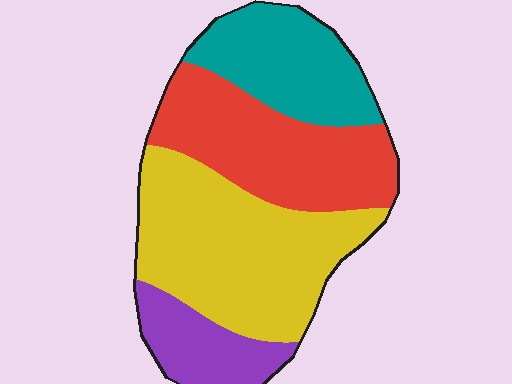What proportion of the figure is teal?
Teal takes up about one fifth (1/5) of the figure.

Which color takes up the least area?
Purple, at roughly 10%.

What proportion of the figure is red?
Red takes up about one quarter (1/4) of the figure.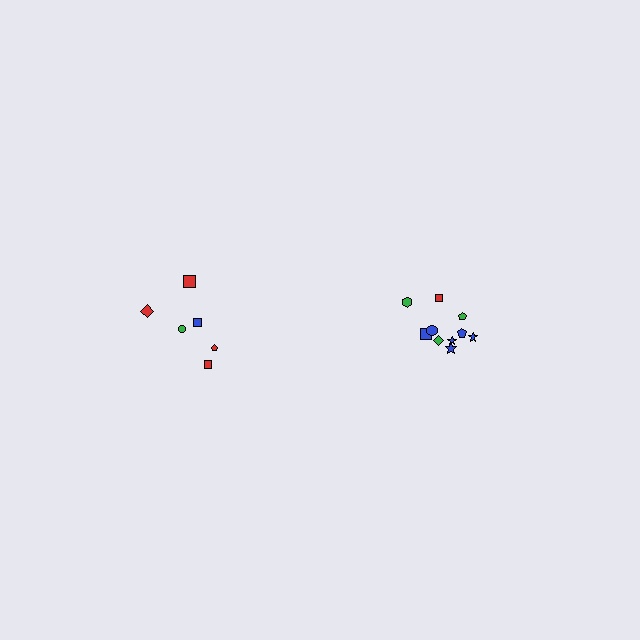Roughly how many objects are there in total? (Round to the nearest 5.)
Roughly 15 objects in total.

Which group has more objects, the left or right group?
The right group.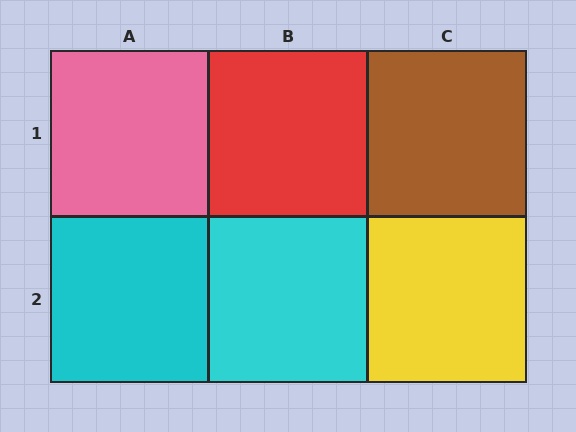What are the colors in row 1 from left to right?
Pink, red, brown.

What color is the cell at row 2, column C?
Yellow.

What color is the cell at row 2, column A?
Cyan.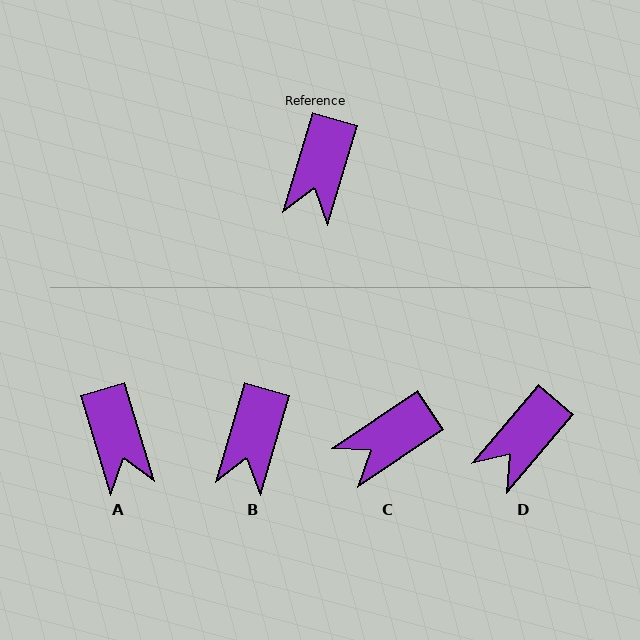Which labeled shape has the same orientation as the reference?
B.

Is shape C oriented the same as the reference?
No, it is off by about 40 degrees.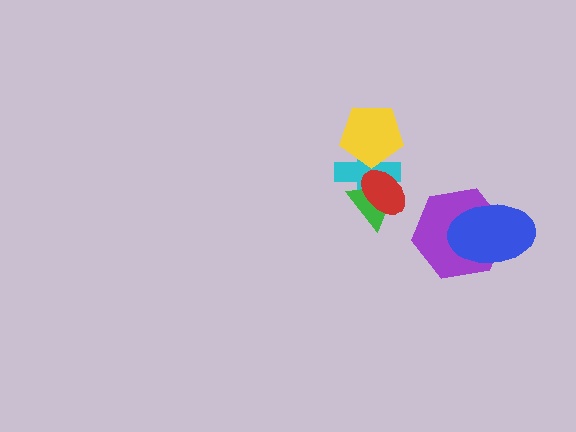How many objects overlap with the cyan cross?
3 objects overlap with the cyan cross.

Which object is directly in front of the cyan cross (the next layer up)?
The yellow pentagon is directly in front of the cyan cross.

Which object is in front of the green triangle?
The red ellipse is in front of the green triangle.